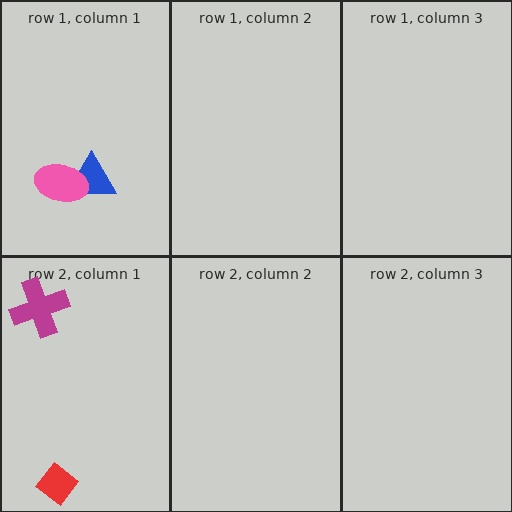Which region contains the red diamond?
The row 2, column 1 region.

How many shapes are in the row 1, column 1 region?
2.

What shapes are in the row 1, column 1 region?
The blue triangle, the pink ellipse.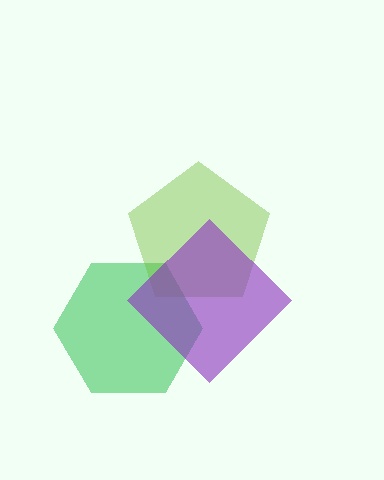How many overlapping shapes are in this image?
There are 3 overlapping shapes in the image.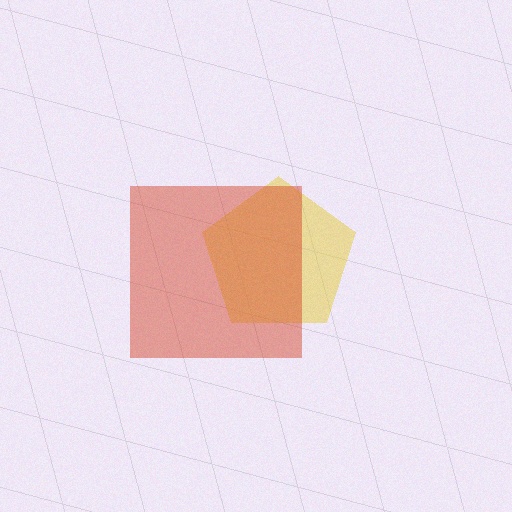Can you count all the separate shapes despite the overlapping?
Yes, there are 2 separate shapes.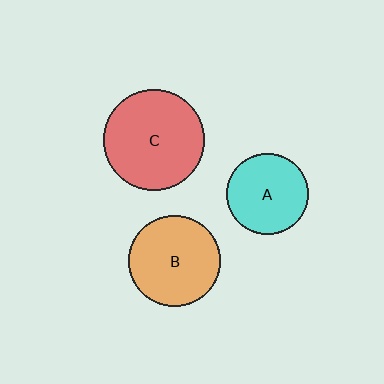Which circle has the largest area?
Circle C (red).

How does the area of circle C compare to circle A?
Approximately 1.5 times.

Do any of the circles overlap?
No, none of the circles overlap.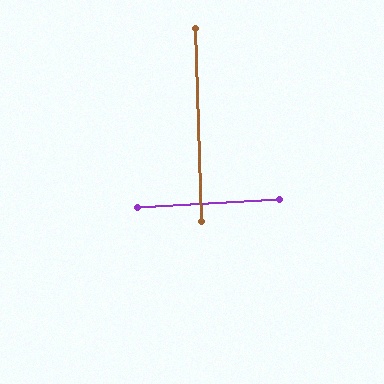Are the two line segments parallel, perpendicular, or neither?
Perpendicular — they meet at approximately 89°.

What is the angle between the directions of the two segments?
Approximately 89 degrees.